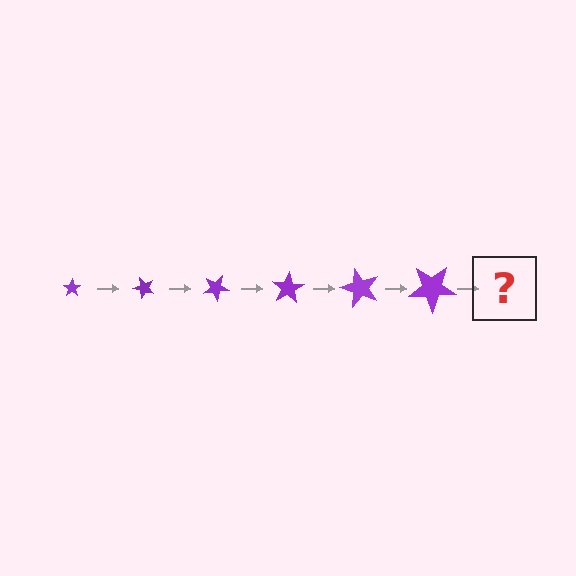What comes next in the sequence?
The next element should be a star, larger than the previous one and rotated 300 degrees from the start.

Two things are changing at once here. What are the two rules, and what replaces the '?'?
The two rules are that the star grows larger each step and it rotates 50 degrees each step. The '?' should be a star, larger than the previous one and rotated 300 degrees from the start.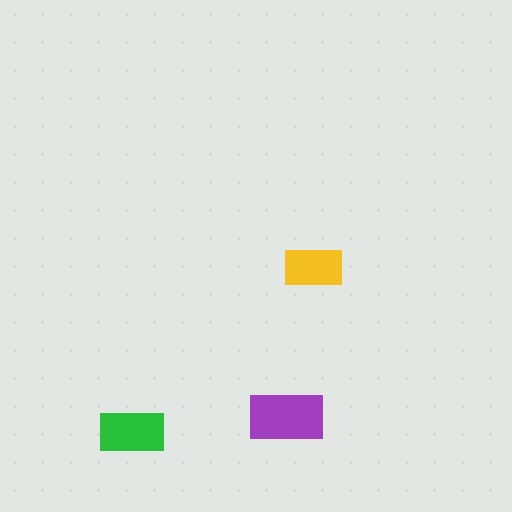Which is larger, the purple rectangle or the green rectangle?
The purple one.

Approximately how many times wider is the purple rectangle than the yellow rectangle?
About 1.5 times wider.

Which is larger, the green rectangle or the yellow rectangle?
The green one.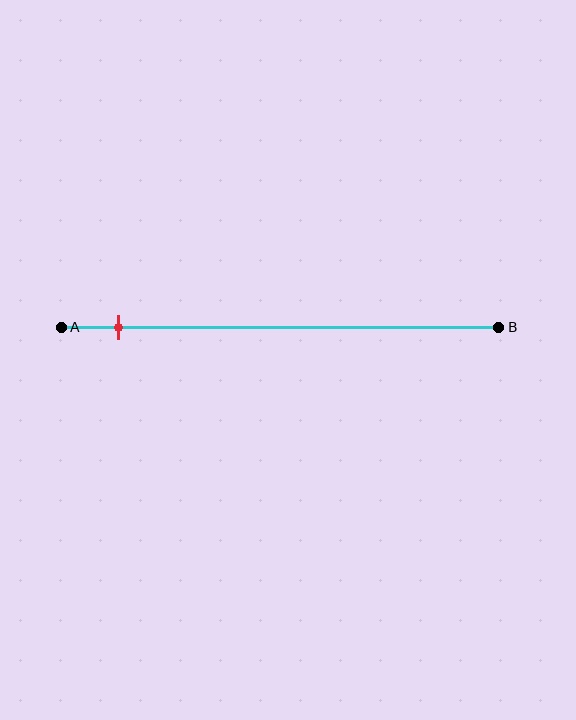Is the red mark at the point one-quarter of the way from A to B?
No, the mark is at about 15% from A, not at the 25% one-quarter point.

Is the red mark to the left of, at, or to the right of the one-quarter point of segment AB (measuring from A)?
The red mark is to the left of the one-quarter point of segment AB.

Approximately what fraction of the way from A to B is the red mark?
The red mark is approximately 15% of the way from A to B.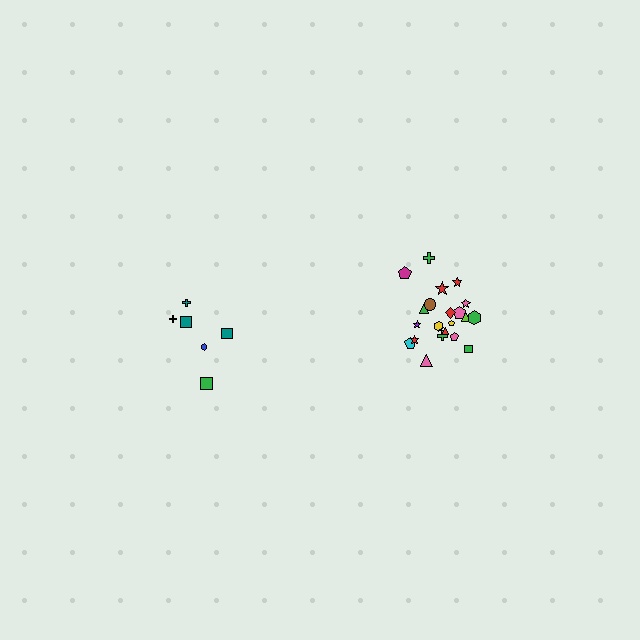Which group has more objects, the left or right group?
The right group.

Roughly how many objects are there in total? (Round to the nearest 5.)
Roughly 30 objects in total.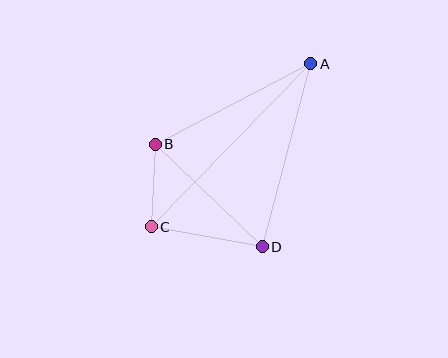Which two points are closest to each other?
Points B and C are closest to each other.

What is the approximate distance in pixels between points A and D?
The distance between A and D is approximately 189 pixels.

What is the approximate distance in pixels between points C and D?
The distance between C and D is approximately 113 pixels.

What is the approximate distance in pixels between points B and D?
The distance between B and D is approximately 148 pixels.